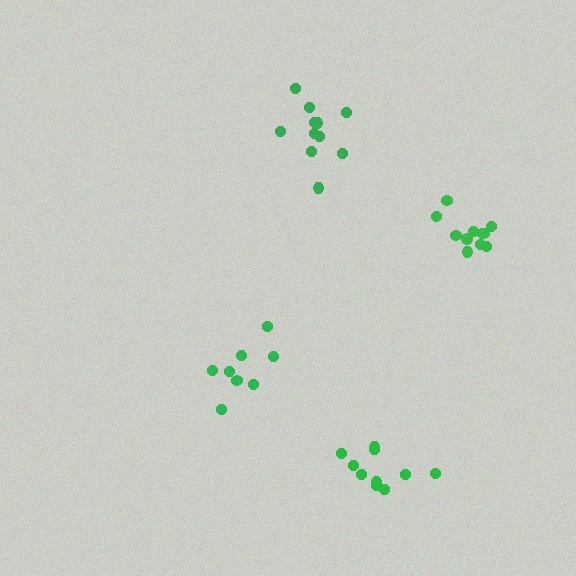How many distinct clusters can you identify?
There are 4 distinct clusters.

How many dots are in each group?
Group 1: 11 dots, Group 2: 8 dots, Group 3: 11 dots, Group 4: 10 dots (40 total).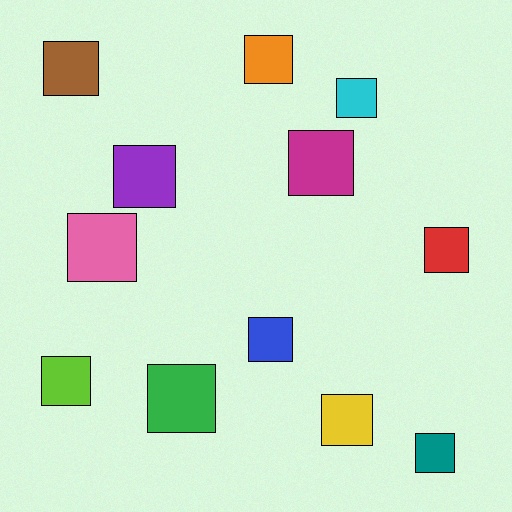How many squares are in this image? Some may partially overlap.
There are 12 squares.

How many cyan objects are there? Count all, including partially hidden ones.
There is 1 cyan object.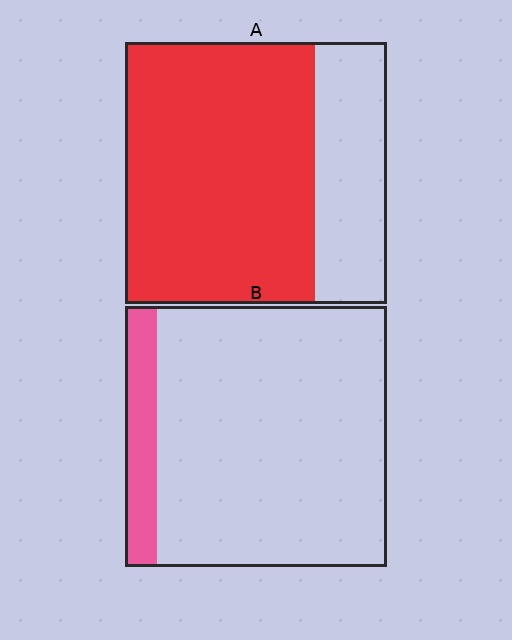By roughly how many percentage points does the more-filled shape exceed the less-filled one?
By roughly 60 percentage points (A over B).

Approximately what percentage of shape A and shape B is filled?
A is approximately 75% and B is approximately 10%.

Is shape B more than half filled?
No.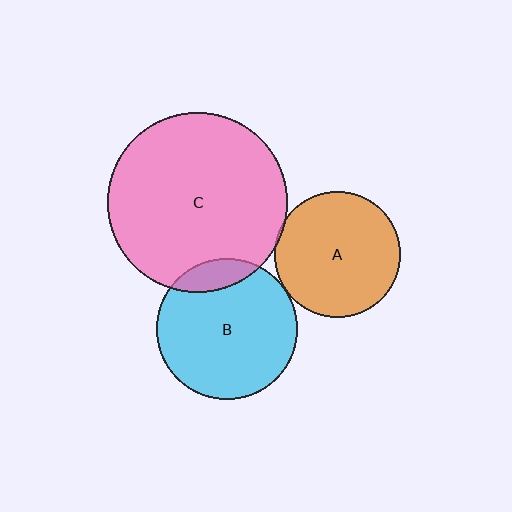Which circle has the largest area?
Circle C (pink).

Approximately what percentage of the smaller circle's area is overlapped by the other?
Approximately 5%.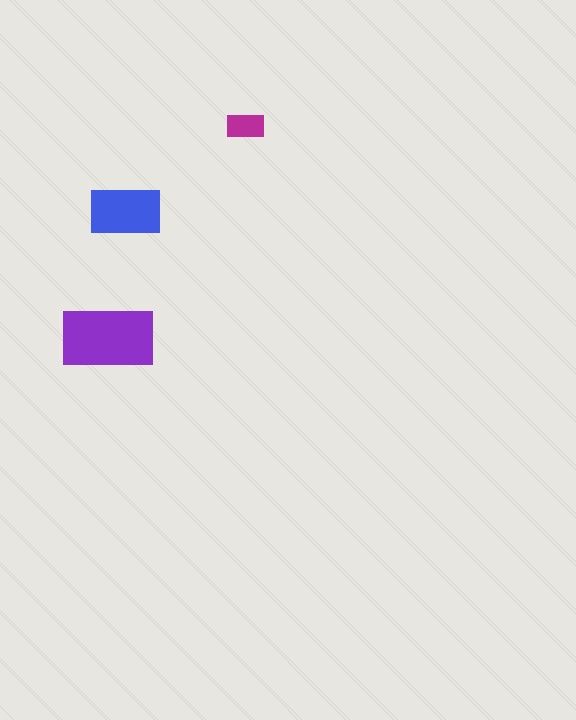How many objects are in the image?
There are 3 objects in the image.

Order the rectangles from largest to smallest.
the purple one, the blue one, the magenta one.